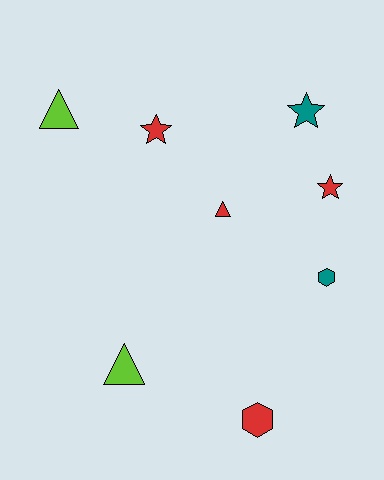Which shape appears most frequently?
Star, with 3 objects.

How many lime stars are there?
There are no lime stars.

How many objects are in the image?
There are 8 objects.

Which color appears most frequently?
Red, with 4 objects.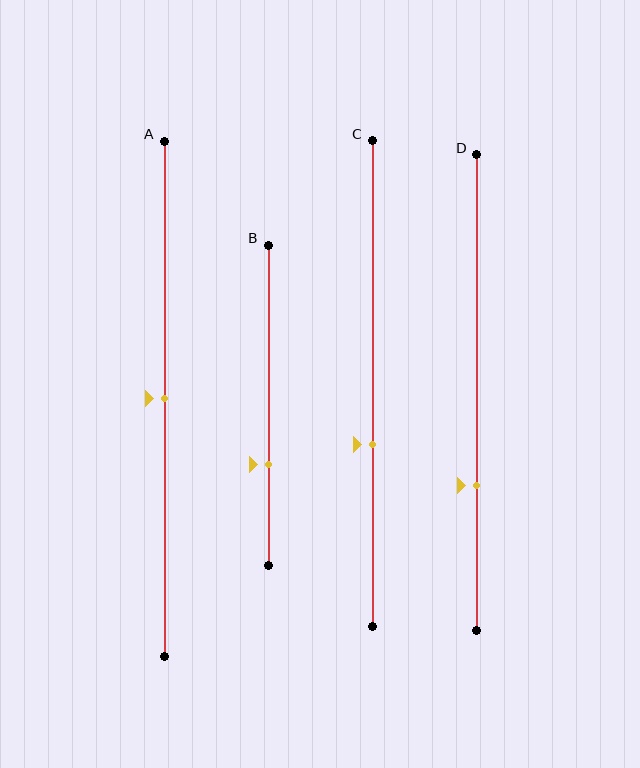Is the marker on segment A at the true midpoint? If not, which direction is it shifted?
Yes, the marker on segment A is at the true midpoint.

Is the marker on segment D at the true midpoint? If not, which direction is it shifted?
No, the marker on segment D is shifted downward by about 20% of the segment length.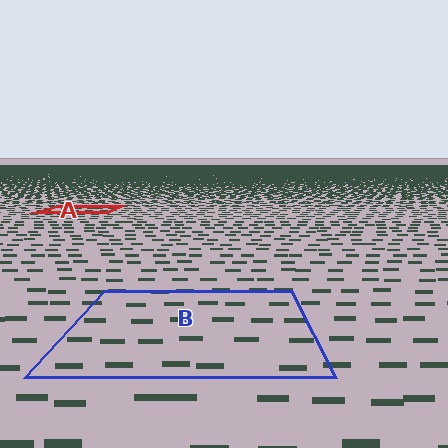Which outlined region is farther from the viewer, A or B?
Region A is farther from the viewer — the texture elements inside it appear smaller and more densely packed.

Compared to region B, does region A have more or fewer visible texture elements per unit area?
Region A has more texture elements per unit area — they are packed more densely because it is farther away.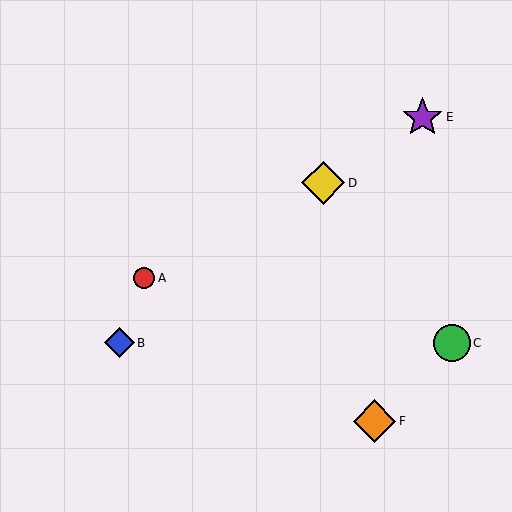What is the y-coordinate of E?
Object E is at y≈117.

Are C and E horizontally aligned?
No, C is at y≈343 and E is at y≈117.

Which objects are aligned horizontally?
Objects B, C are aligned horizontally.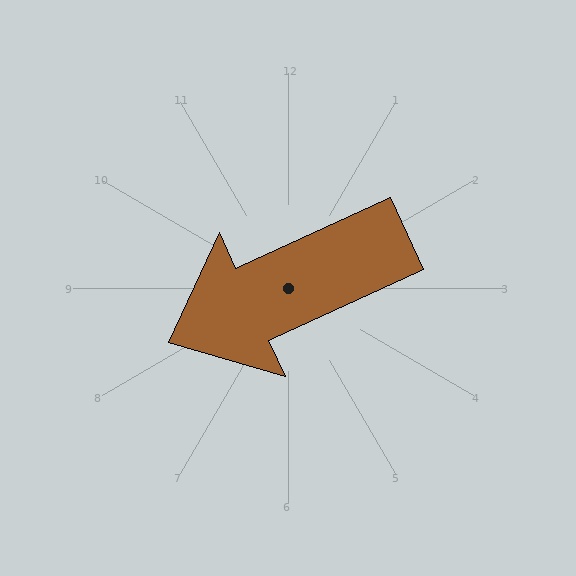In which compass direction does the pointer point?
Southwest.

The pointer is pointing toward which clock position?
Roughly 8 o'clock.